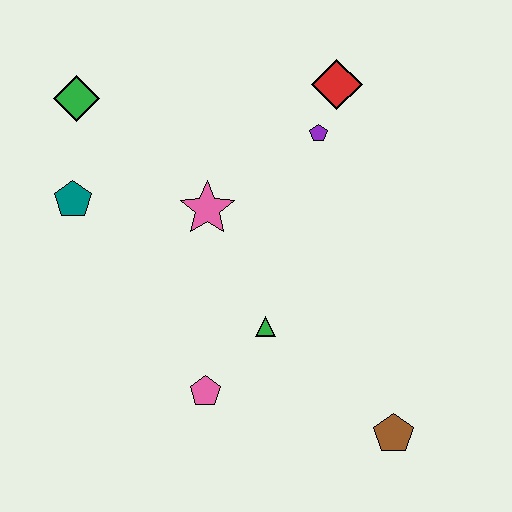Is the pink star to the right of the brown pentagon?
No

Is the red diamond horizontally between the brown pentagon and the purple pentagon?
Yes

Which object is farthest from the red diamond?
The brown pentagon is farthest from the red diamond.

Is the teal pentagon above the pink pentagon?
Yes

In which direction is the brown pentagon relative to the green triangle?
The brown pentagon is to the right of the green triangle.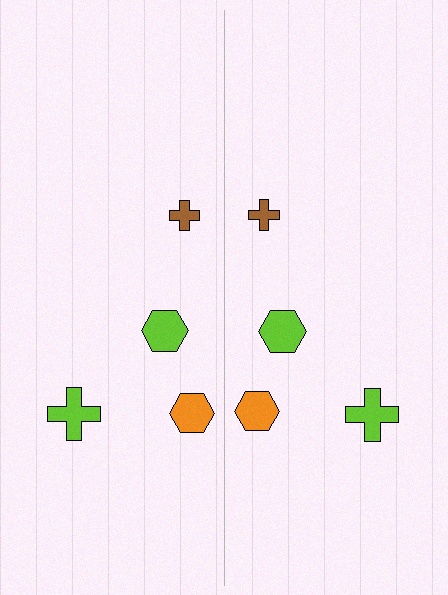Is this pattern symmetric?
Yes, this pattern has bilateral (reflection) symmetry.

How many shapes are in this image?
There are 8 shapes in this image.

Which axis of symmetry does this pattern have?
The pattern has a vertical axis of symmetry running through the center of the image.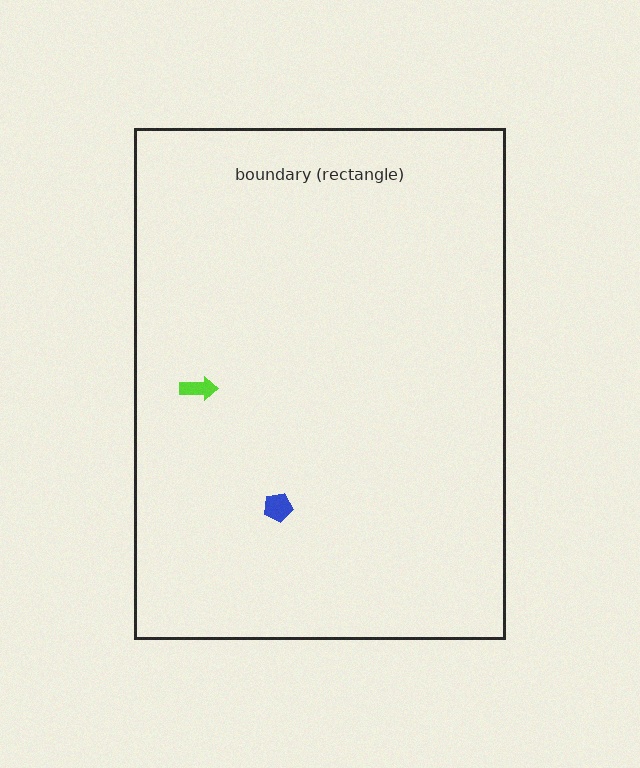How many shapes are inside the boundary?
2 inside, 0 outside.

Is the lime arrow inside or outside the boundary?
Inside.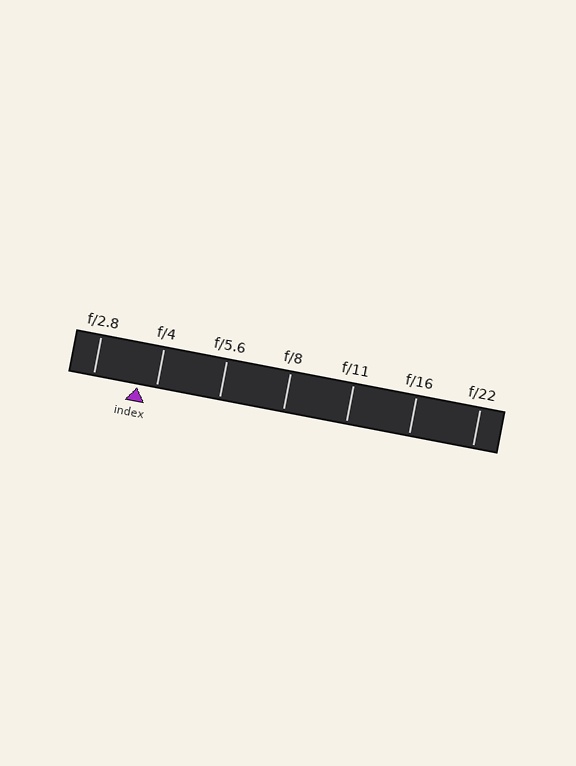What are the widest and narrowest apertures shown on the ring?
The widest aperture shown is f/2.8 and the narrowest is f/22.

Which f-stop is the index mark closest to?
The index mark is closest to f/4.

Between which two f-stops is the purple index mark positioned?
The index mark is between f/2.8 and f/4.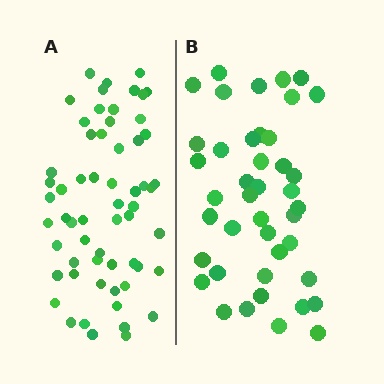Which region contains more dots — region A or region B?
Region A (the left region) has more dots.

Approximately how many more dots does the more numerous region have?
Region A has approximately 20 more dots than region B.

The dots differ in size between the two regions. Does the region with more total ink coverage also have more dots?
No. Region B has more total ink coverage because its dots are larger, but region A actually contains more individual dots. Total area can be misleading — the number of items is what matters here.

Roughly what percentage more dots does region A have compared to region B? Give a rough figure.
About 45% more.